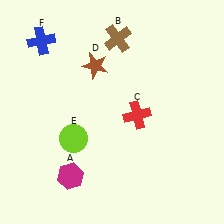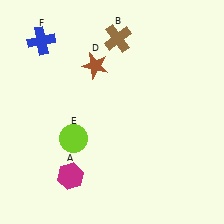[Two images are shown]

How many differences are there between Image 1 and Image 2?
There is 1 difference between the two images.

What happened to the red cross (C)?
The red cross (C) was removed in Image 2. It was in the bottom-right area of Image 1.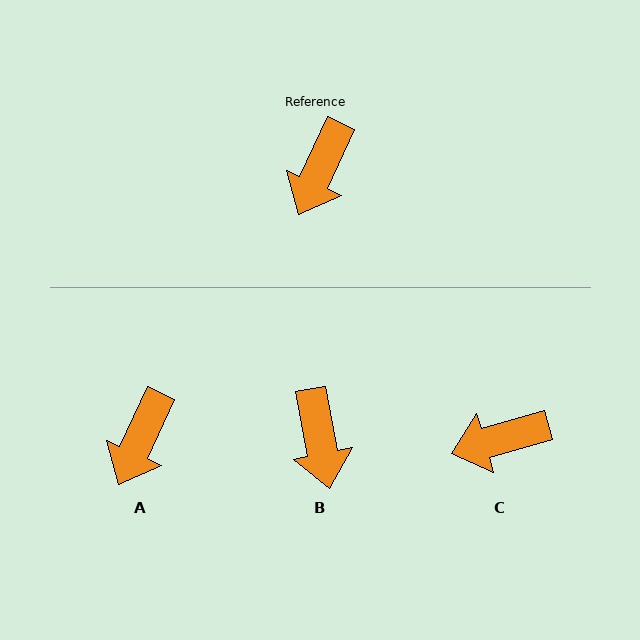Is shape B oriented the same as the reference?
No, it is off by about 35 degrees.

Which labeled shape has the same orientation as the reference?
A.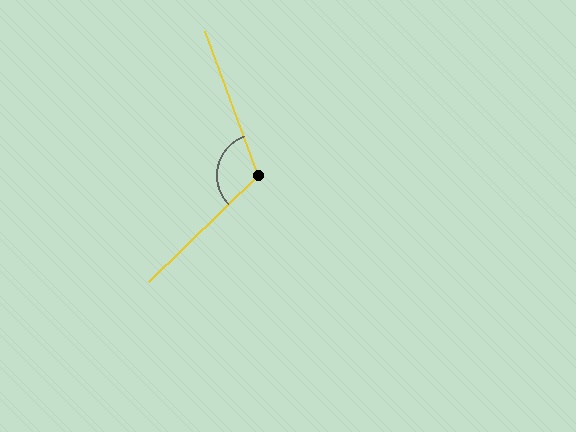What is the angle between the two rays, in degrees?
Approximately 114 degrees.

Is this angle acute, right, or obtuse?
It is obtuse.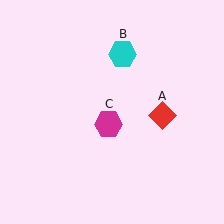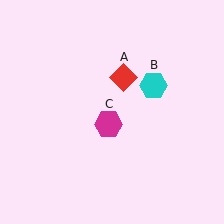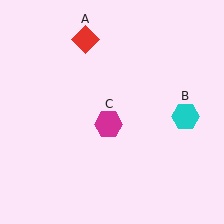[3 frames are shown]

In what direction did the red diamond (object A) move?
The red diamond (object A) moved up and to the left.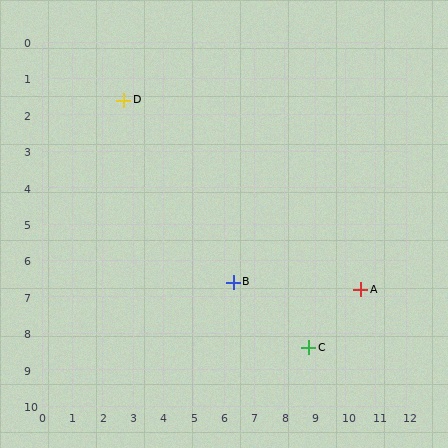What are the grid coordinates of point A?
Point A is at approximately (10.5, 6.8).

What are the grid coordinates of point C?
Point C is at approximately (8.8, 8.4).